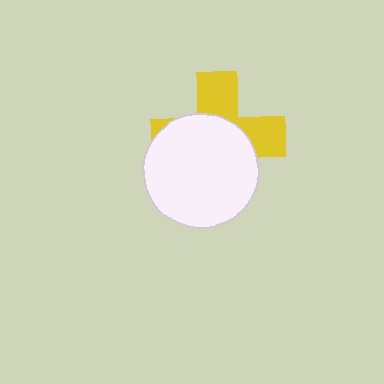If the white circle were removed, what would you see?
You would see the complete yellow cross.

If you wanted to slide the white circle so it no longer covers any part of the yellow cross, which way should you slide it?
Slide it toward the lower-left — that is the most direct way to separate the two shapes.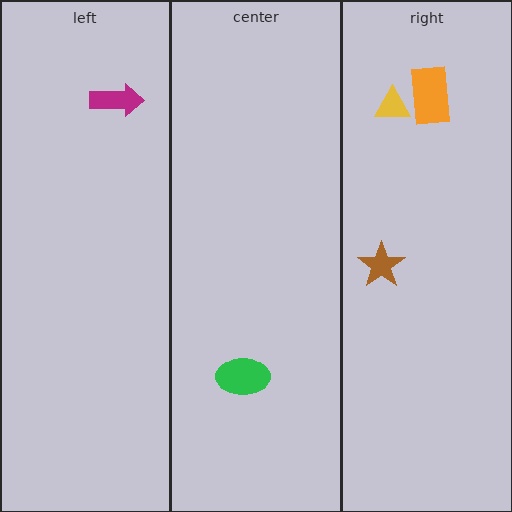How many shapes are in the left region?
1.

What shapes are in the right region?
The yellow triangle, the orange rectangle, the brown star.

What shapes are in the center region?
The green ellipse.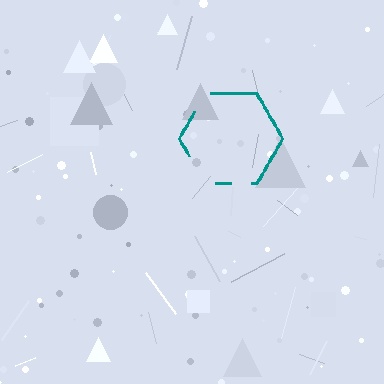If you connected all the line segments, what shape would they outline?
They would outline a hexagon.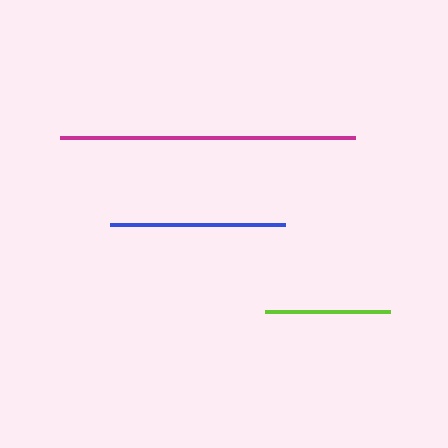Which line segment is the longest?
The magenta line is the longest at approximately 294 pixels.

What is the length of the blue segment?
The blue segment is approximately 175 pixels long.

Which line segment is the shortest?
The lime line is the shortest at approximately 125 pixels.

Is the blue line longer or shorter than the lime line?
The blue line is longer than the lime line.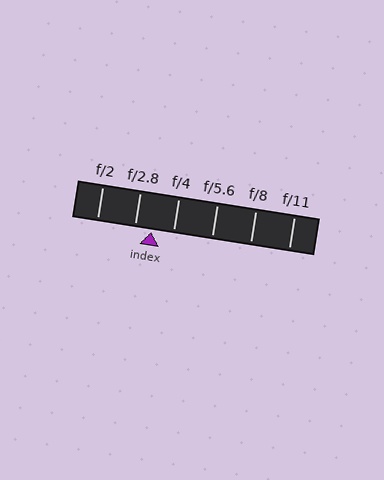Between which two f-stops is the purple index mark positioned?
The index mark is between f/2.8 and f/4.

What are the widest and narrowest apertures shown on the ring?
The widest aperture shown is f/2 and the narrowest is f/11.